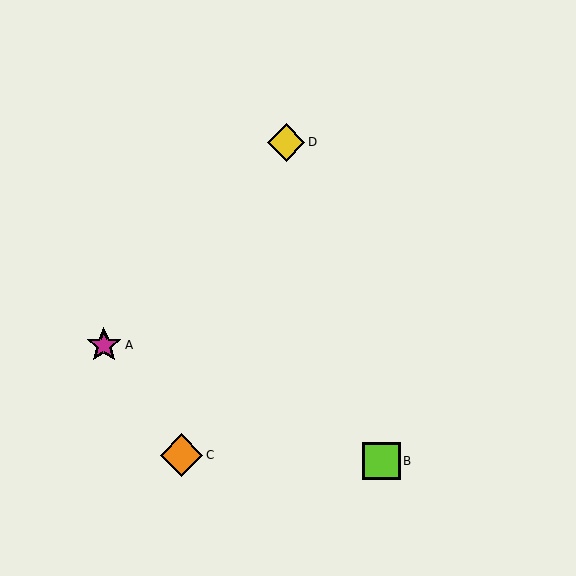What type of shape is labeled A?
Shape A is a magenta star.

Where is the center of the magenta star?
The center of the magenta star is at (104, 345).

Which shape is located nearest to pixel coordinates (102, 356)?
The magenta star (labeled A) at (104, 345) is nearest to that location.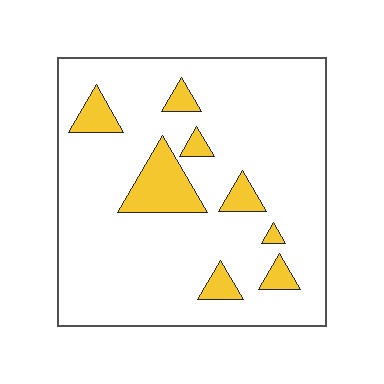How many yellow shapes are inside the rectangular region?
8.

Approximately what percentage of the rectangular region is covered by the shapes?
Approximately 15%.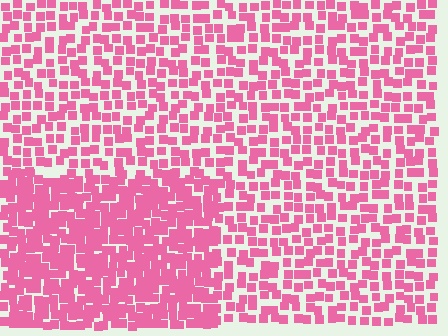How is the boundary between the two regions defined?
The boundary is defined by a change in element density (approximately 1.8x ratio). All elements are the same color, size, and shape.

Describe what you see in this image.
The image contains small pink elements arranged at two different densities. A rectangle-shaped region is visible where the elements are more densely packed than the surrounding area.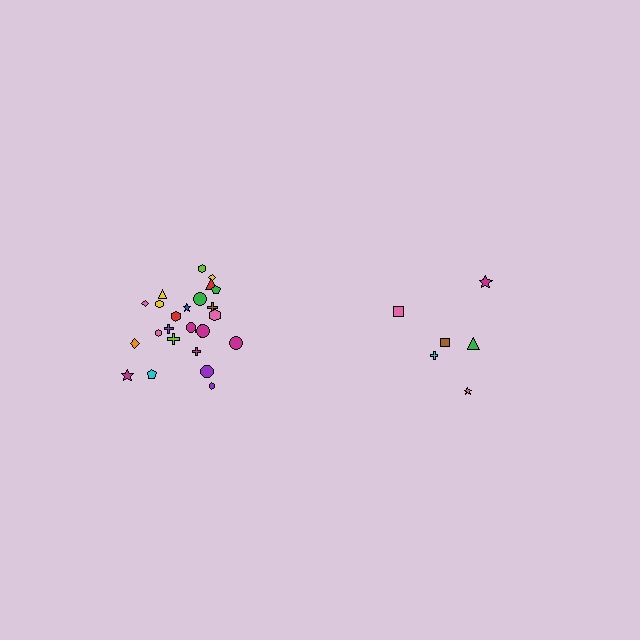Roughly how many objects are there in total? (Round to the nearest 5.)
Roughly 30 objects in total.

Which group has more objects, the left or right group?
The left group.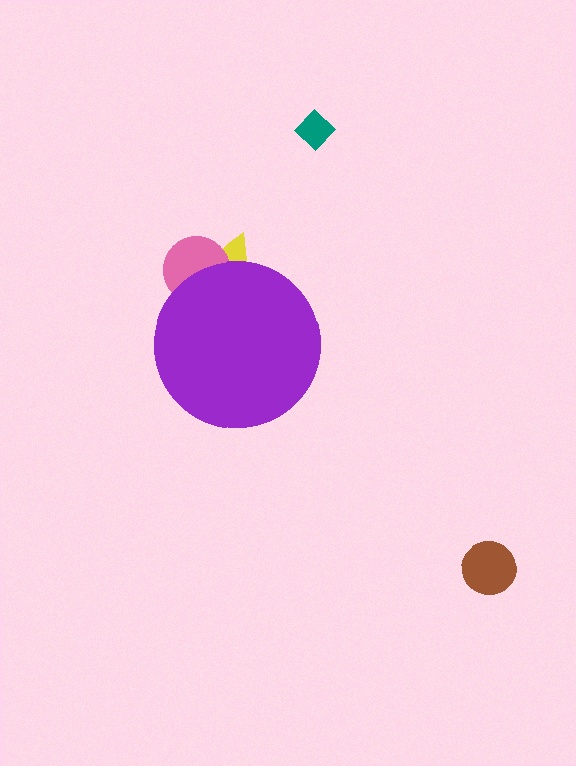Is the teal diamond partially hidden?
No, the teal diamond is fully visible.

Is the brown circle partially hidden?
No, the brown circle is fully visible.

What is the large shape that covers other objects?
A purple circle.